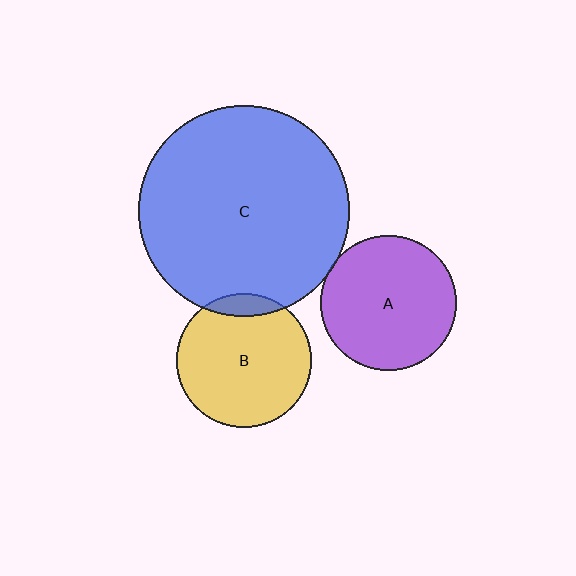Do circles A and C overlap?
Yes.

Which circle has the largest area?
Circle C (blue).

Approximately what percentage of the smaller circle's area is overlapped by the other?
Approximately 5%.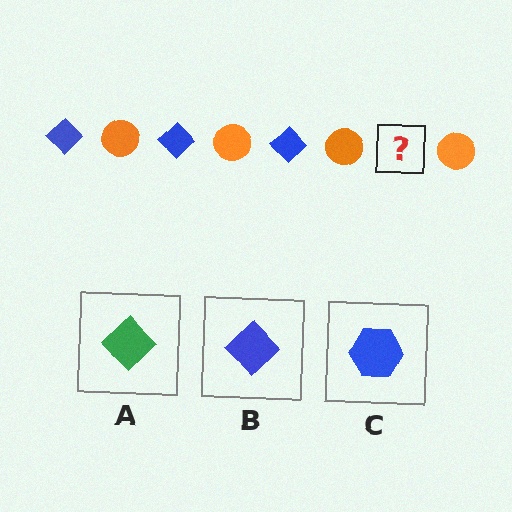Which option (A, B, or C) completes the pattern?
B.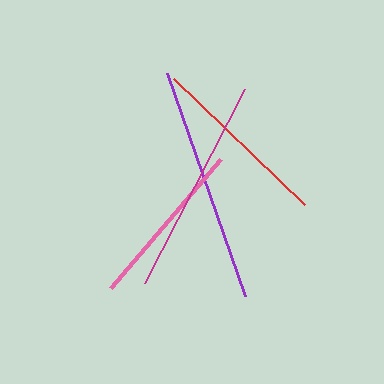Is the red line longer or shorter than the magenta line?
The magenta line is longer than the red line.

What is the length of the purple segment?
The purple segment is approximately 236 pixels long.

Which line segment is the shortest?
The pink line is the shortest at approximately 169 pixels.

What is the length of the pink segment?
The pink segment is approximately 169 pixels long.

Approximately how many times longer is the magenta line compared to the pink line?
The magenta line is approximately 1.3 times the length of the pink line.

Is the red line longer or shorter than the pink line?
The red line is longer than the pink line.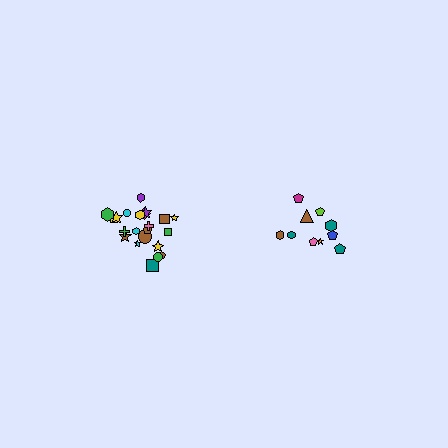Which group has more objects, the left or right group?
The left group.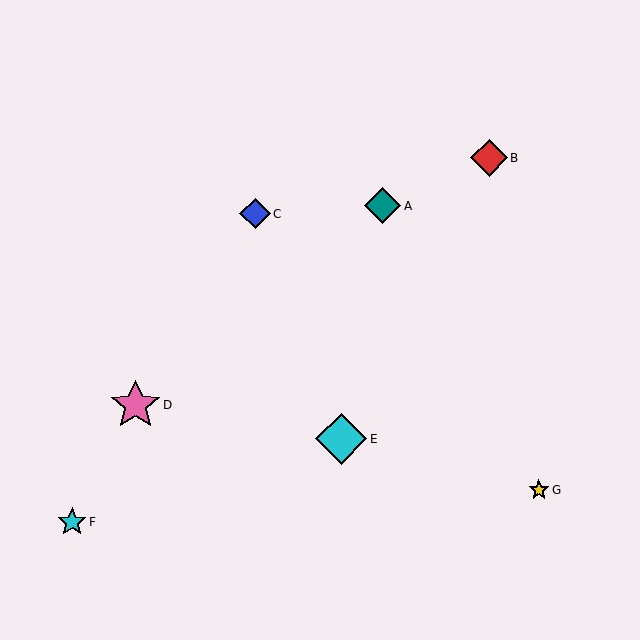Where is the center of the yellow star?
The center of the yellow star is at (539, 490).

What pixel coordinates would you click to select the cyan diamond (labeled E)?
Click at (341, 439) to select the cyan diamond E.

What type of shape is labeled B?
Shape B is a red diamond.